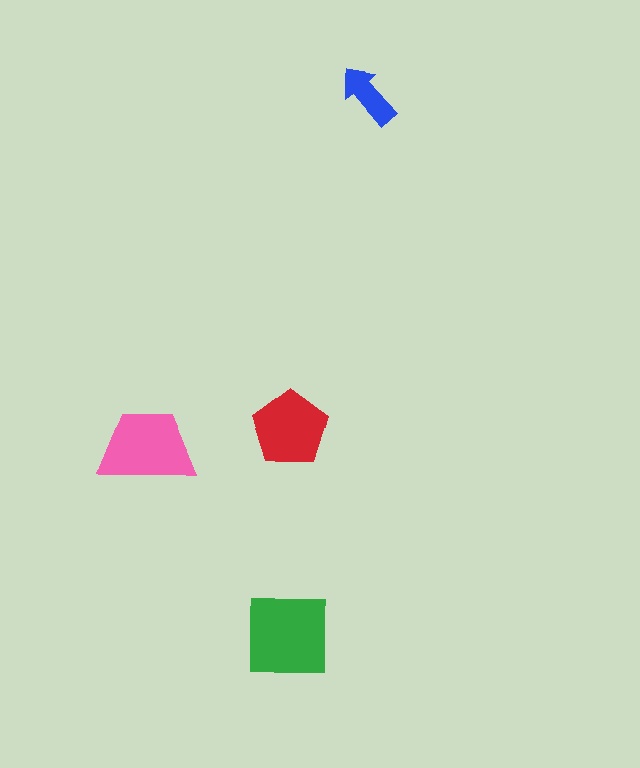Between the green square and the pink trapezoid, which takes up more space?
The green square.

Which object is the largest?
The green square.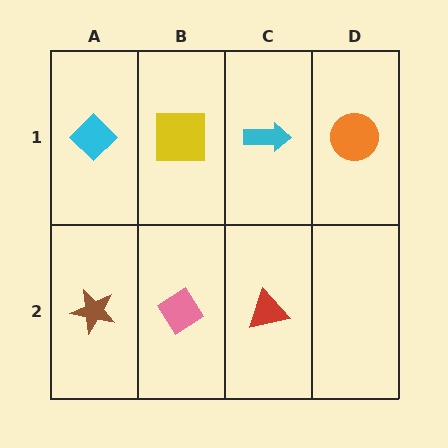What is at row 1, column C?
A cyan arrow.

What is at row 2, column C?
A red triangle.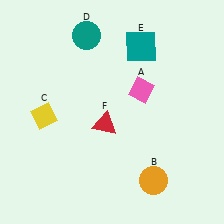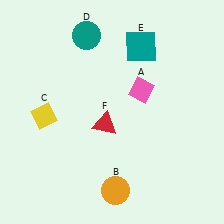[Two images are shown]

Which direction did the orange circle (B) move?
The orange circle (B) moved left.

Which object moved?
The orange circle (B) moved left.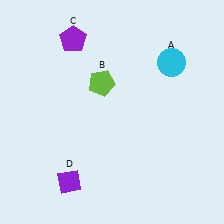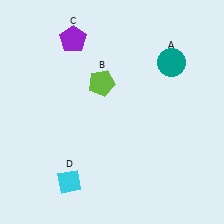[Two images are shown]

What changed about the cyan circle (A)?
In Image 1, A is cyan. In Image 2, it changed to teal.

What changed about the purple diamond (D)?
In Image 1, D is purple. In Image 2, it changed to cyan.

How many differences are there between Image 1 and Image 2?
There are 2 differences between the two images.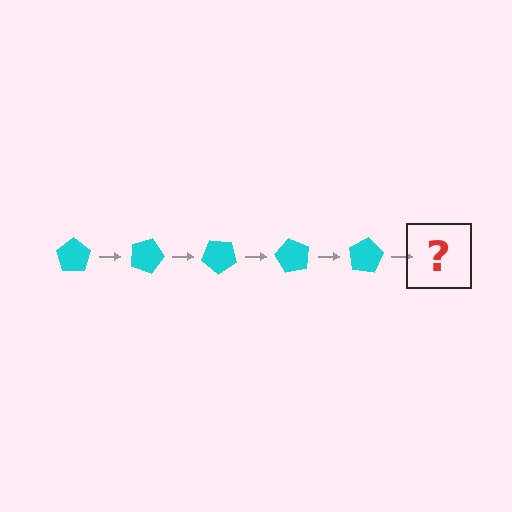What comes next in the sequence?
The next element should be a cyan pentagon rotated 100 degrees.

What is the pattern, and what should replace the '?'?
The pattern is that the pentagon rotates 20 degrees each step. The '?' should be a cyan pentagon rotated 100 degrees.